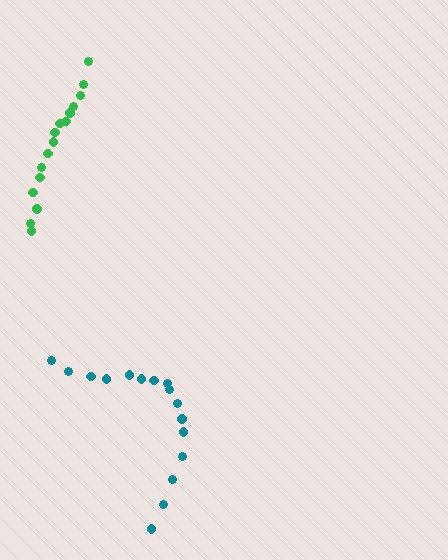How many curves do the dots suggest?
There are 2 distinct paths.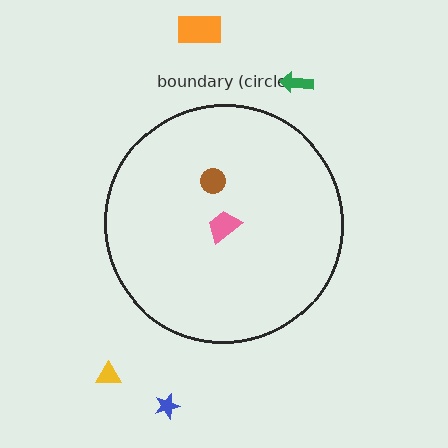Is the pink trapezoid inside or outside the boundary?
Inside.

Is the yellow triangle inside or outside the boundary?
Outside.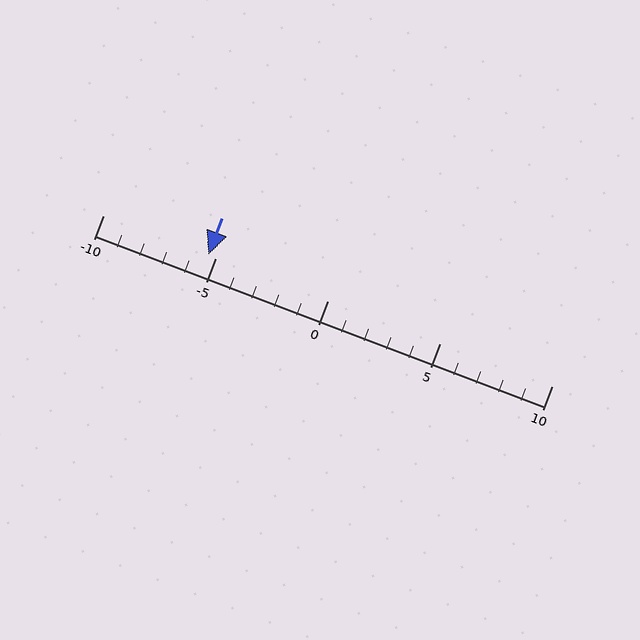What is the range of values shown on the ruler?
The ruler shows values from -10 to 10.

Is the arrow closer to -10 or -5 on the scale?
The arrow is closer to -5.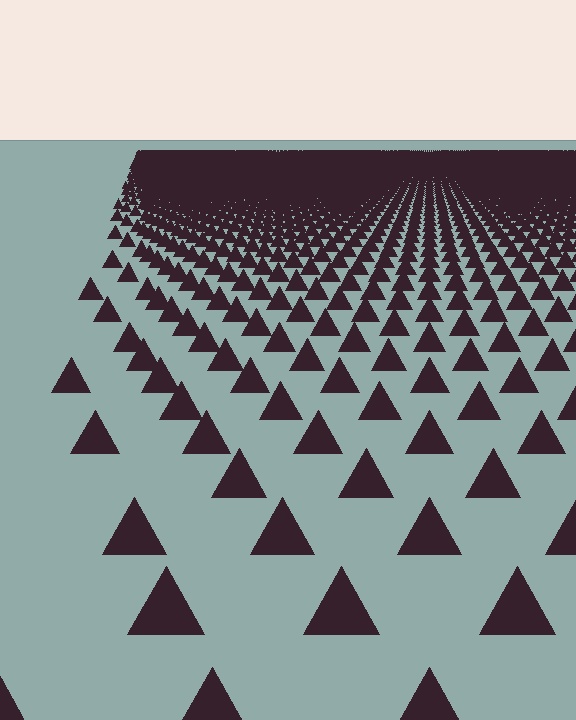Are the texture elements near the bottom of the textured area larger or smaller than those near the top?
Larger. Near the bottom, elements are closer to the viewer and appear at a bigger on-screen size.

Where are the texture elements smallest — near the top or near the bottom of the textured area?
Near the top.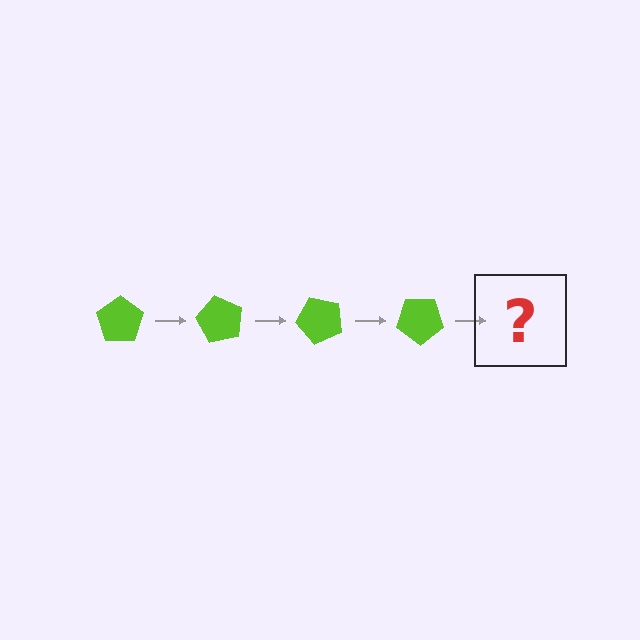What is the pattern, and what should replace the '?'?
The pattern is that the pentagon rotates 60 degrees each step. The '?' should be a lime pentagon rotated 240 degrees.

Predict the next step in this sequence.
The next step is a lime pentagon rotated 240 degrees.